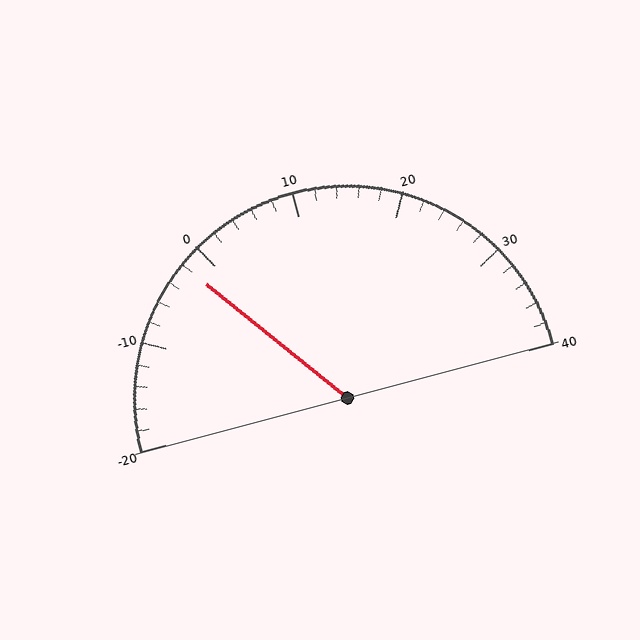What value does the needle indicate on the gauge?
The needle indicates approximately -2.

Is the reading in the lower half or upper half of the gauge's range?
The reading is in the lower half of the range (-20 to 40).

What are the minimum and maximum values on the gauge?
The gauge ranges from -20 to 40.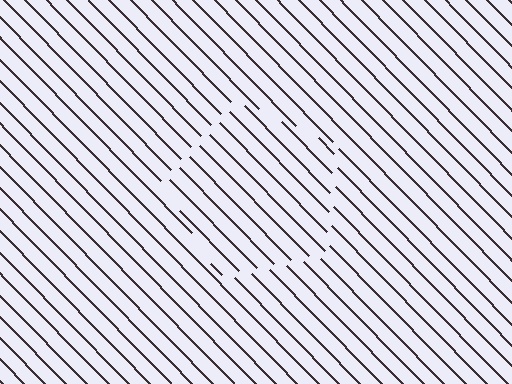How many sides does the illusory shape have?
5 sides — the line-ends trace a pentagon.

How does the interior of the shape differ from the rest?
The interior of the shape contains the same grating, shifted by half a period — the contour is defined by the phase discontinuity where line-ends from the inner and outer gratings abut.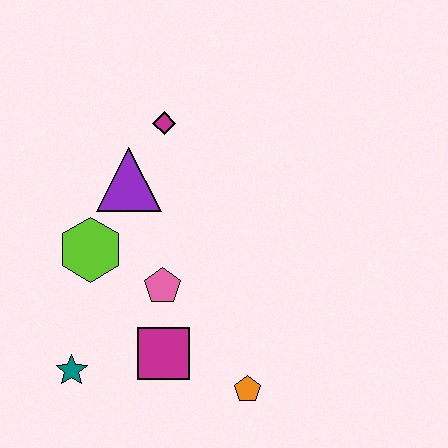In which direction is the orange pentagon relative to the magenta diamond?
The orange pentagon is below the magenta diamond.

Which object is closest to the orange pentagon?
The magenta square is closest to the orange pentagon.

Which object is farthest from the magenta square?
The magenta diamond is farthest from the magenta square.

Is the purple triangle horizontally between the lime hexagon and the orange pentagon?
Yes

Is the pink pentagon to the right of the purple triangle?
Yes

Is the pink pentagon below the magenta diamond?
Yes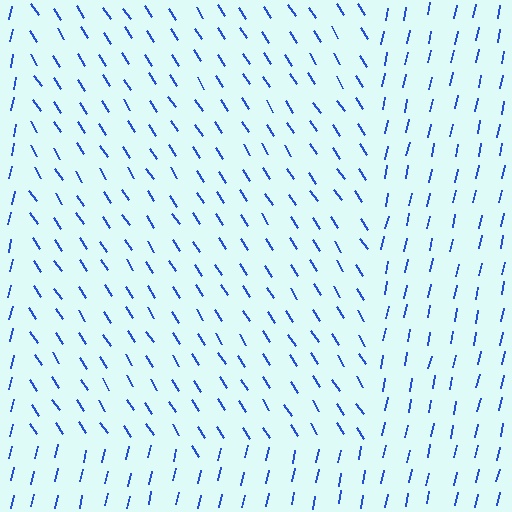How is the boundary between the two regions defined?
The boundary is defined purely by a change in line orientation (approximately 45 degrees difference). All lines are the same color and thickness.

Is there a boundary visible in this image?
Yes, there is a texture boundary formed by a change in line orientation.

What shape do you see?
I see a rectangle.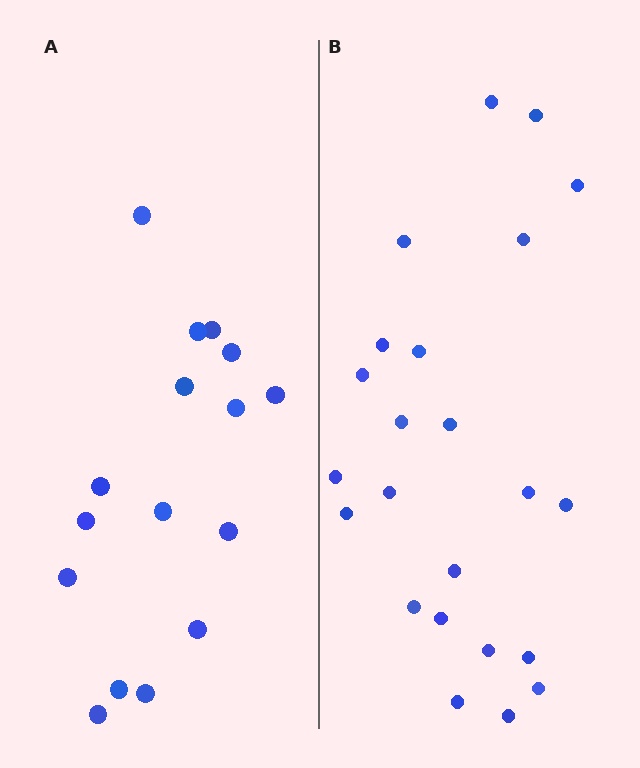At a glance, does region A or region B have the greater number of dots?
Region B (the right region) has more dots.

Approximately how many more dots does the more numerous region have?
Region B has roughly 8 or so more dots than region A.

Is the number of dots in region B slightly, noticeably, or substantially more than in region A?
Region B has noticeably more, but not dramatically so. The ratio is roughly 1.4 to 1.